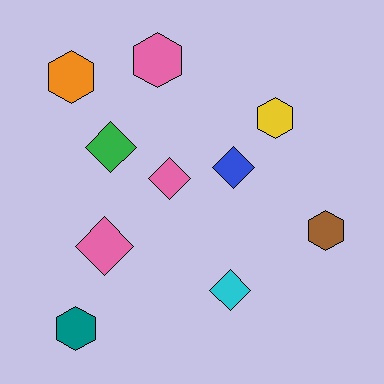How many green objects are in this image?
There is 1 green object.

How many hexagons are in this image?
There are 5 hexagons.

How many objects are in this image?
There are 10 objects.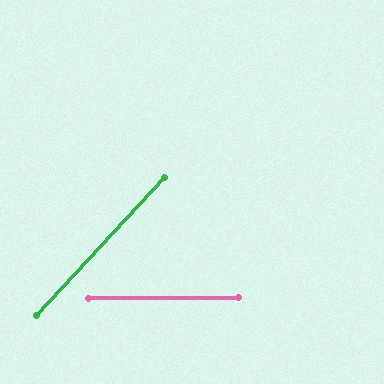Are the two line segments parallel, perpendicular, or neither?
Neither parallel nor perpendicular — they differ by about 47°.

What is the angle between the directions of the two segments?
Approximately 47 degrees.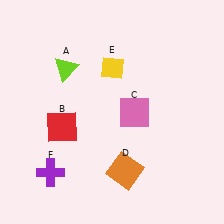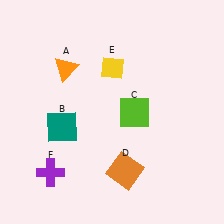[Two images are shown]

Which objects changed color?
A changed from lime to orange. B changed from red to teal. C changed from pink to lime.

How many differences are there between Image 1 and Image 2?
There are 3 differences between the two images.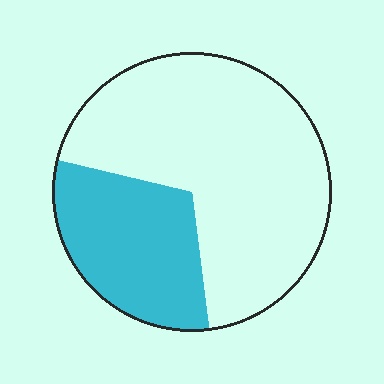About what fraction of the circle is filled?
About one third (1/3).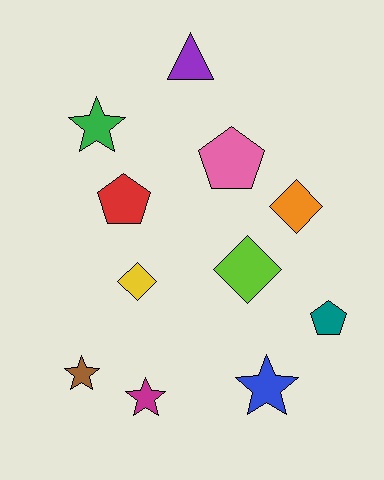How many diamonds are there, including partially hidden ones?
There are 3 diamonds.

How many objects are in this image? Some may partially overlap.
There are 11 objects.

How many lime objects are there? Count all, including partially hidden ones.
There is 1 lime object.